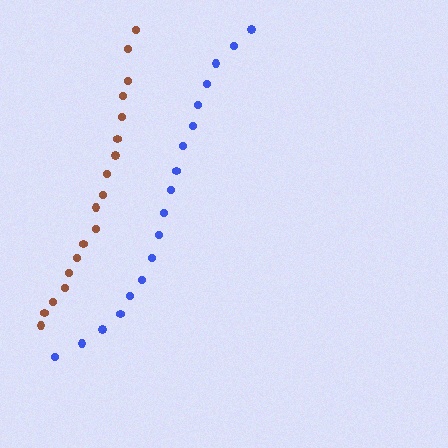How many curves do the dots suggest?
There are 2 distinct paths.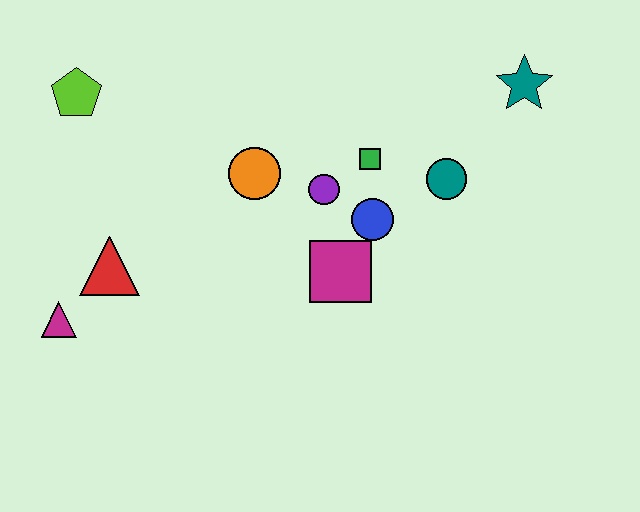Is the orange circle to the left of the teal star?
Yes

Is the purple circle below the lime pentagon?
Yes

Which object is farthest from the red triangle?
The teal star is farthest from the red triangle.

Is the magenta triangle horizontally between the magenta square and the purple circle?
No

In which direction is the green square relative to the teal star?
The green square is to the left of the teal star.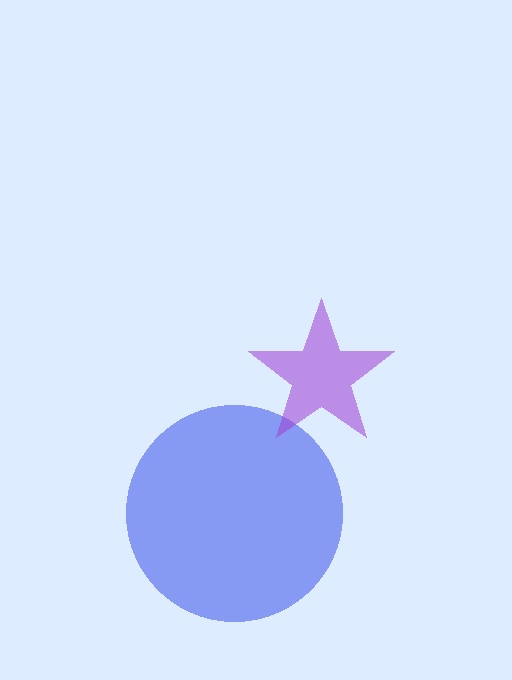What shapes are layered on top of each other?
The layered shapes are: a blue circle, a purple star.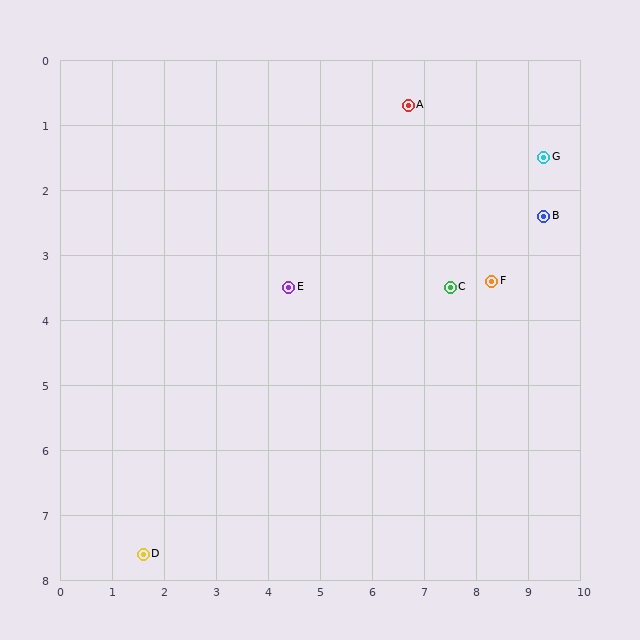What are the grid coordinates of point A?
Point A is at approximately (6.7, 0.7).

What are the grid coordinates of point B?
Point B is at approximately (9.3, 2.4).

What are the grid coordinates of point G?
Point G is at approximately (9.3, 1.5).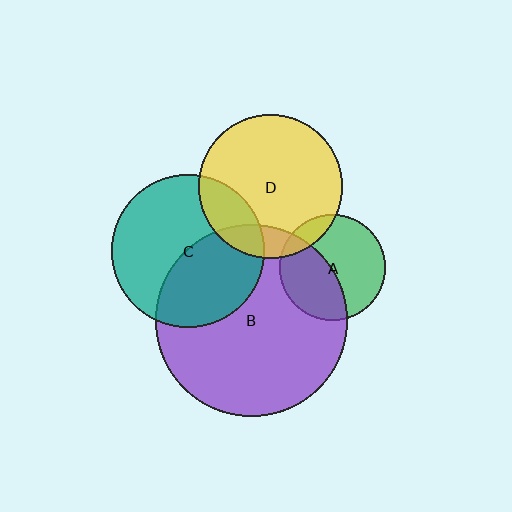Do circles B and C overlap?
Yes.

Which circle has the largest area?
Circle B (purple).